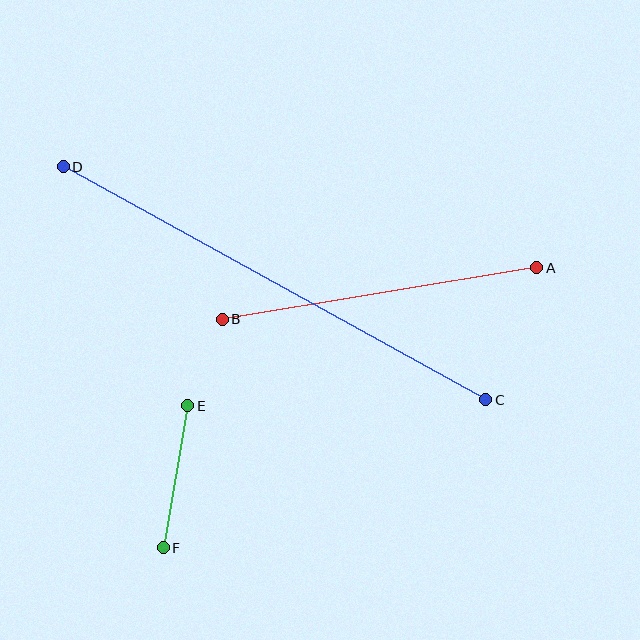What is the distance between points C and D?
The distance is approximately 482 pixels.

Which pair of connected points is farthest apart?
Points C and D are farthest apart.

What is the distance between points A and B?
The distance is approximately 319 pixels.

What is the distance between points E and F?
The distance is approximately 144 pixels.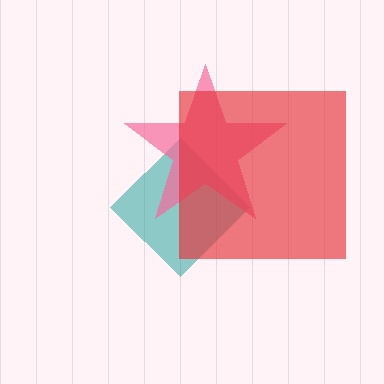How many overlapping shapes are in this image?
There are 3 overlapping shapes in the image.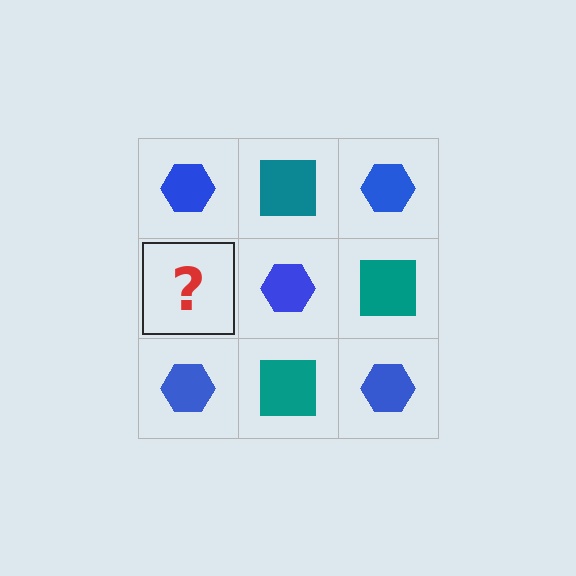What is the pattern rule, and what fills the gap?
The rule is that it alternates blue hexagon and teal square in a checkerboard pattern. The gap should be filled with a teal square.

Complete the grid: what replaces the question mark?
The question mark should be replaced with a teal square.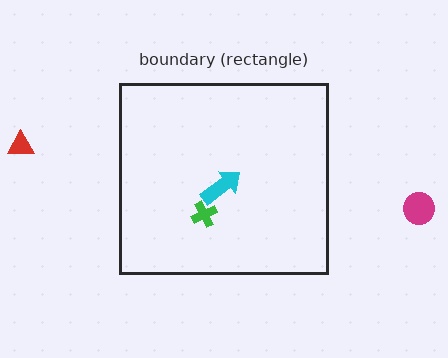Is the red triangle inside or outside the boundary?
Outside.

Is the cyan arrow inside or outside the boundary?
Inside.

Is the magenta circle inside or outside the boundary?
Outside.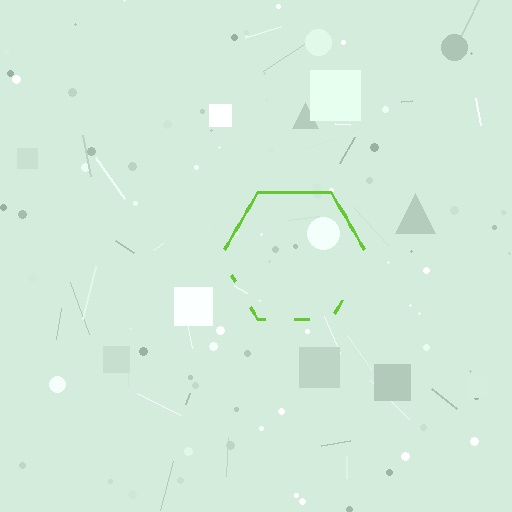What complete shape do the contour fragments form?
The contour fragments form a hexagon.